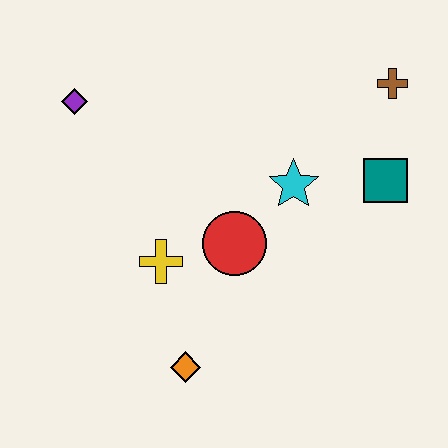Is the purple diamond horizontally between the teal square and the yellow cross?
No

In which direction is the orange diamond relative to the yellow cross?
The orange diamond is below the yellow cross.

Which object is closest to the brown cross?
The teal square is closest to the brown cross.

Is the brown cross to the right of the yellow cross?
Yes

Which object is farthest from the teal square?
The purple diamond is farthest from the teal square.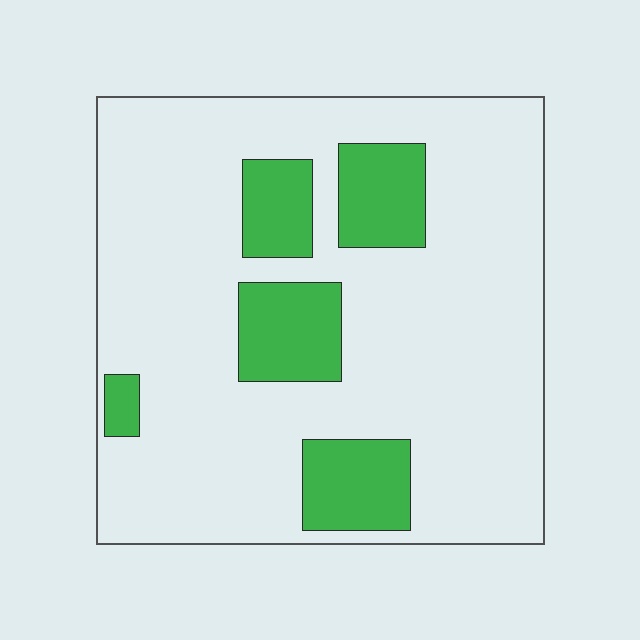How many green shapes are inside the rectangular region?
5.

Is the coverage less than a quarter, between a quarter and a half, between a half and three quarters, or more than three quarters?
Less than a quarter.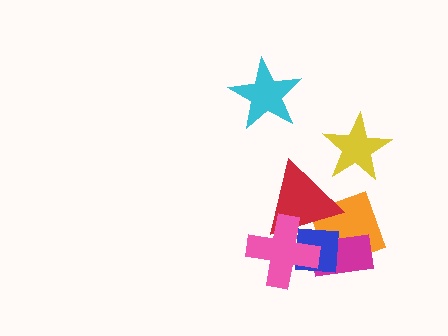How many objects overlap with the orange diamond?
4 objects overlap with the orange diamond.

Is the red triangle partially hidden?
Yes, it is partially covered by another shape.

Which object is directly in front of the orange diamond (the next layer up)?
The red triangle is directly in front of the orange diamond.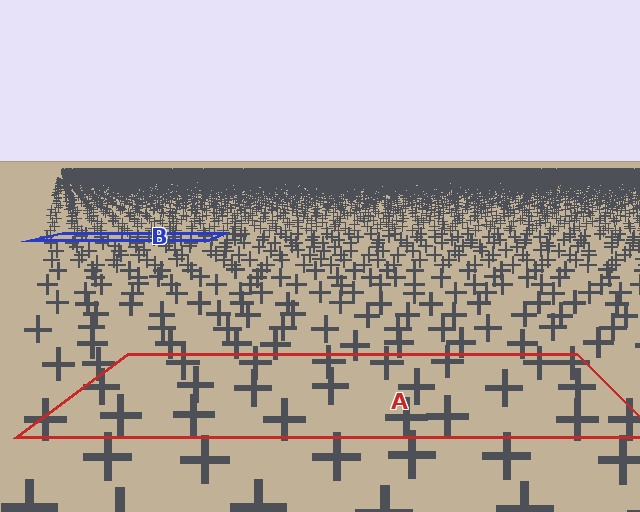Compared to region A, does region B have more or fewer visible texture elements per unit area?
Region B has more texture elements per unit area — they are packed more densely because it is farther away.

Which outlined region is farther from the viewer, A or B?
Region B is farther from the viewer — the texture elements inside it appear smaller and more densely packed.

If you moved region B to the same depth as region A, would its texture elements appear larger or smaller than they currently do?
They would appear larger. At a closer depth, the same texture elements are projected at a bigger on-screen size.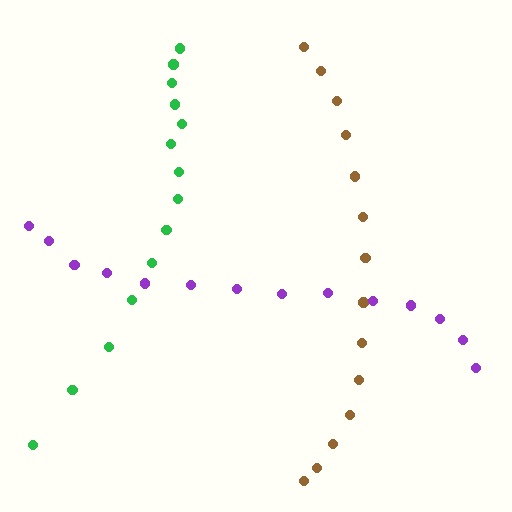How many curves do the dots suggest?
There are 3 distinct paths.